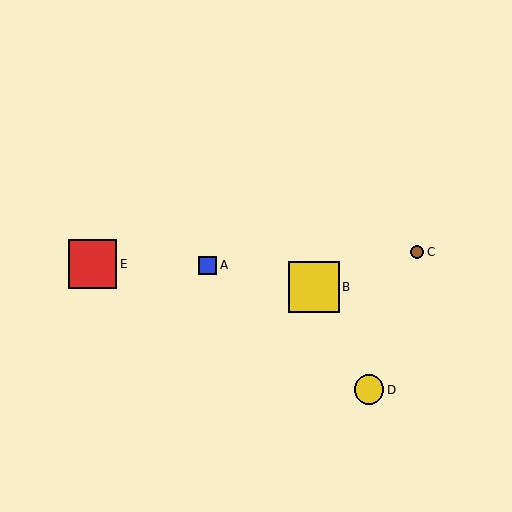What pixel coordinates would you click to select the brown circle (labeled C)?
Click at (417, 252) to select the brown circle C.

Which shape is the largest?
The yellow square (labeled B) is the largest.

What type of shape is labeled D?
Shape D is a yellow circle.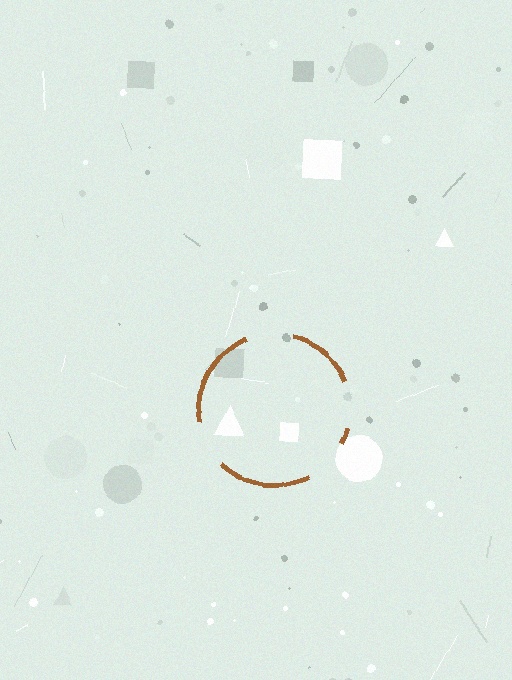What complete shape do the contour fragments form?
The contour fragments form a circle.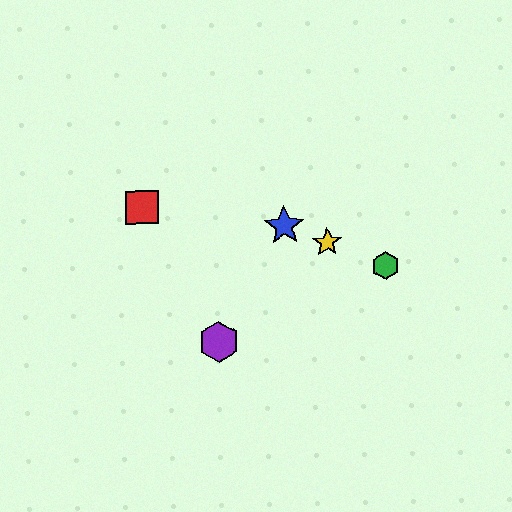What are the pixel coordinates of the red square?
The red square is at (142, 207).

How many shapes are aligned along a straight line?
3 shapes (the blue star, the green hexagon, the yellow star) are aligned along a straight line.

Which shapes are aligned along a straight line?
The blue star, the green hexagon, the yellow star are aligned along a straight line.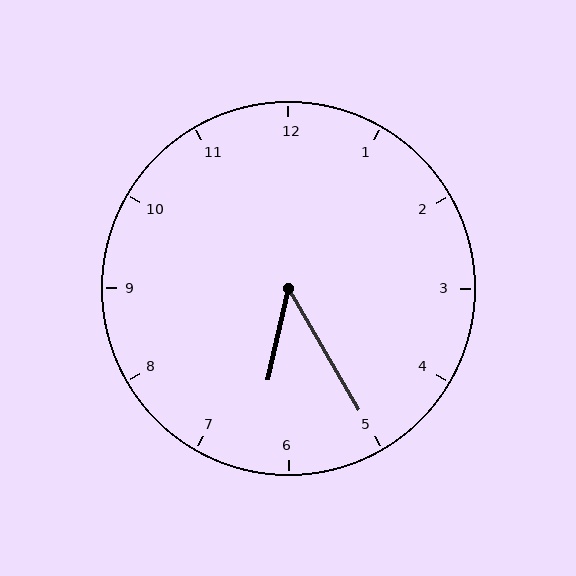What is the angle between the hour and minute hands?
Approximately 42 degrees.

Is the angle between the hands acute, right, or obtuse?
It is acute.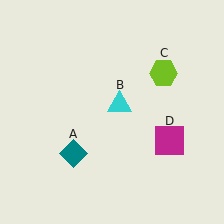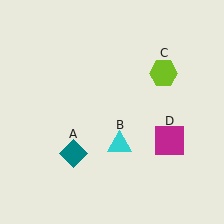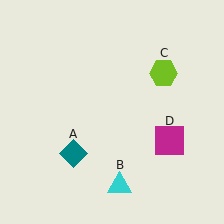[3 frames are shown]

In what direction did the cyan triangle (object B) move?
The cyan triangle (object B) moved down.